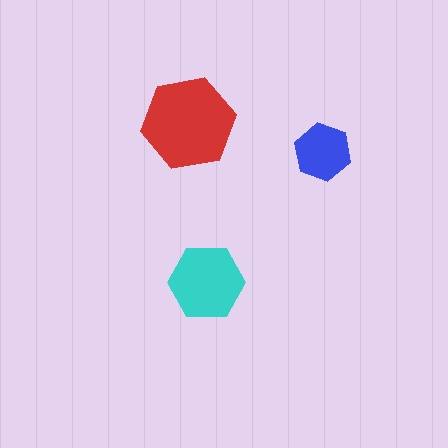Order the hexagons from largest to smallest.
the red one, the cyan one, the blue one.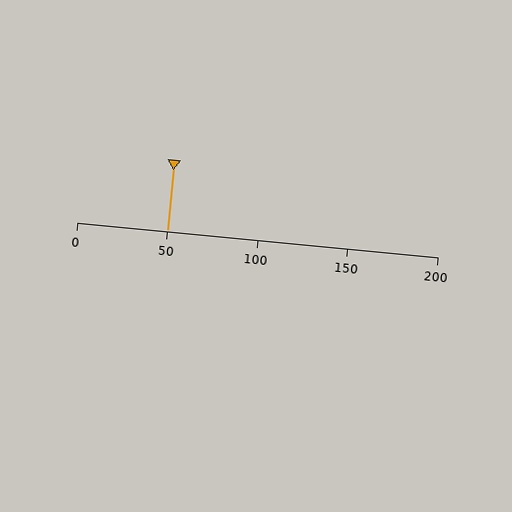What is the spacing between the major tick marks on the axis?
The major ticks are spaced 50 apart.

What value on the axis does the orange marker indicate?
The marker indicates approximately 50.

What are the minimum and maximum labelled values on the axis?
The axis runs from 0 to 200.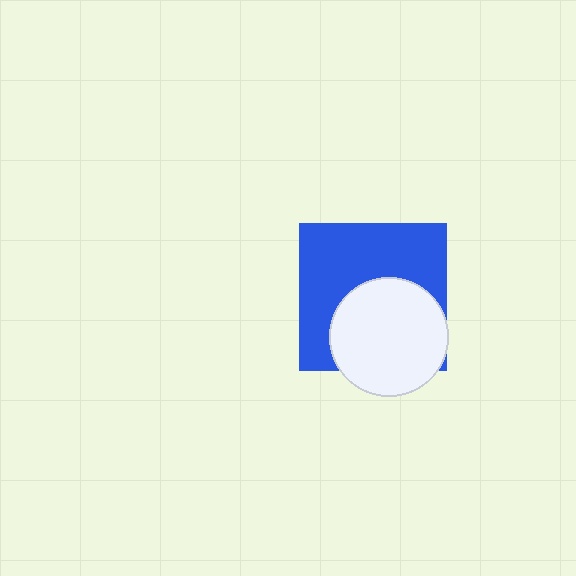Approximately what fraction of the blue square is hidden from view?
Roughly 43% of the blue square is hidden behind the white circle.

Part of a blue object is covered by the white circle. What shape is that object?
It is a square.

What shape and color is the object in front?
The object in front is a white circle.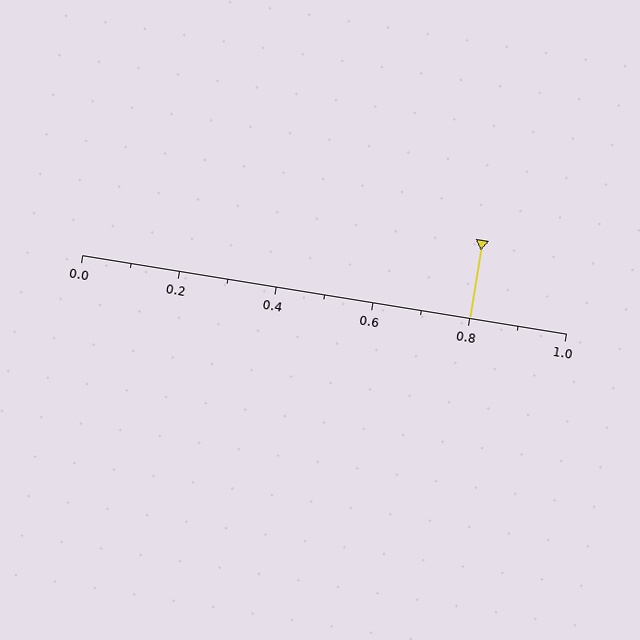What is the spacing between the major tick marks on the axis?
The major ticks are spaced 0.2 apart.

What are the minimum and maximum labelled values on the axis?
The axis runs from 0.0 to 1.0.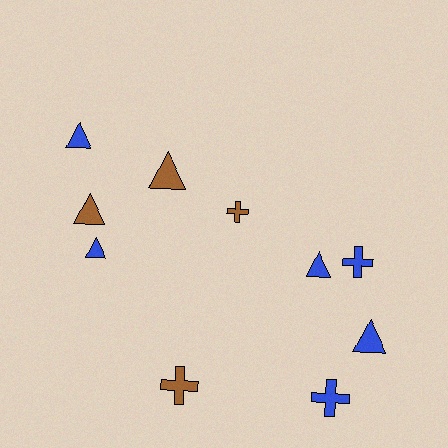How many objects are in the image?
There are 10 objects.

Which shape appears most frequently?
Triangle, with 6 objects.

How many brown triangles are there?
There are 2 brown triangles.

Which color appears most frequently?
Blue, with 6 objects.